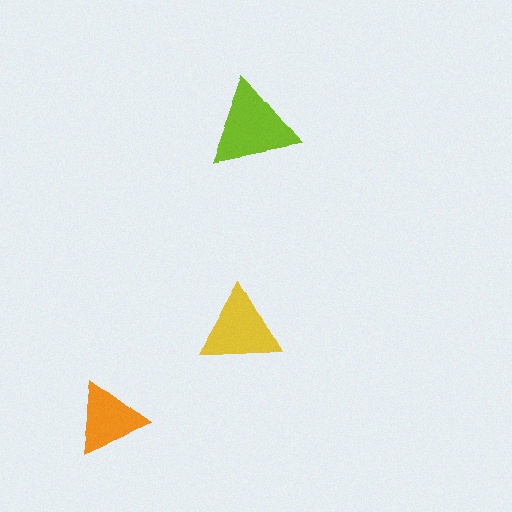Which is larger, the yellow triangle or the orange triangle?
The yellow one.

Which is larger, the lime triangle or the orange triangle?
The lime one.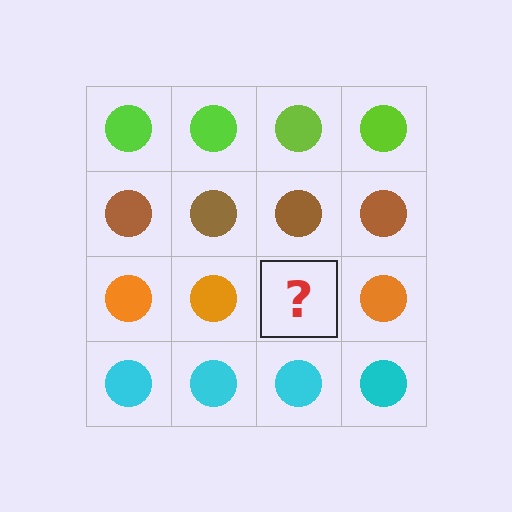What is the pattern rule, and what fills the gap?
The rule is that each row has a consistent color. The gap should be filled with an orange circle.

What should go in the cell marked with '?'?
The missing cell should contain an orange circle.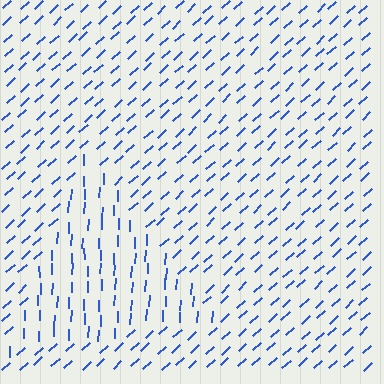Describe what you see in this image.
The image is filled with small blue line segments. A triangle region in the image has lines oriented differently from the surrounding lines, creating a visible texture boundary.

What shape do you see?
I see a triangle.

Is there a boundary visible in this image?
Yes, there is a texture boundary formed by a change in line orientation.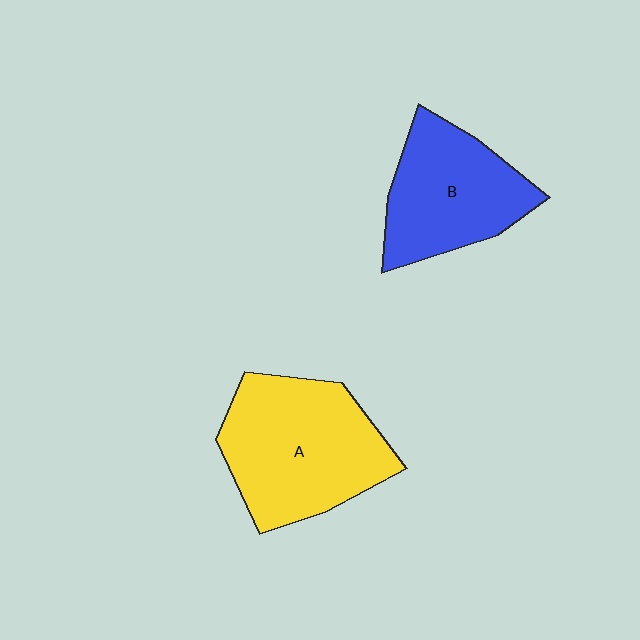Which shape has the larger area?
Shape A (yellow).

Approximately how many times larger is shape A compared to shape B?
Approximately 1.3 times.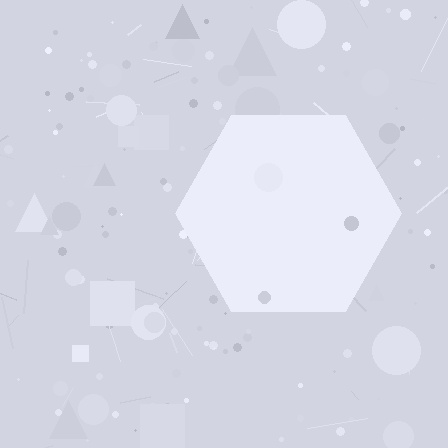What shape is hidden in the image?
A hexagon is hidden in the image.